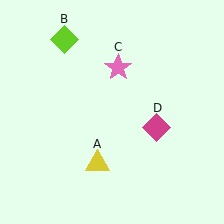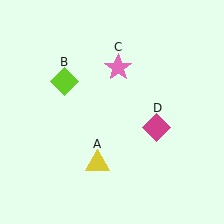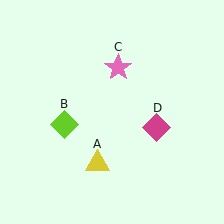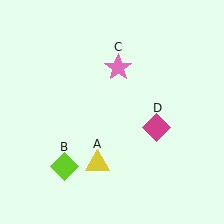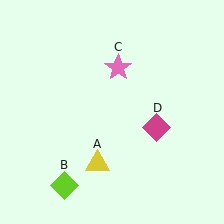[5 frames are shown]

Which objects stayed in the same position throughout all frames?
Yellow triangle (object A) and pink star (object C) and magenta diamond (object D) remained stationary.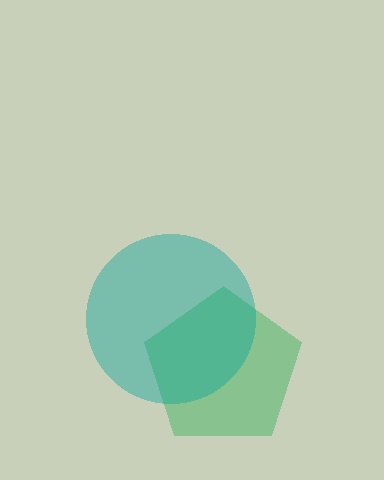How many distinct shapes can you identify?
There are 2 distinct shapes: a green pentagon, a teal circle.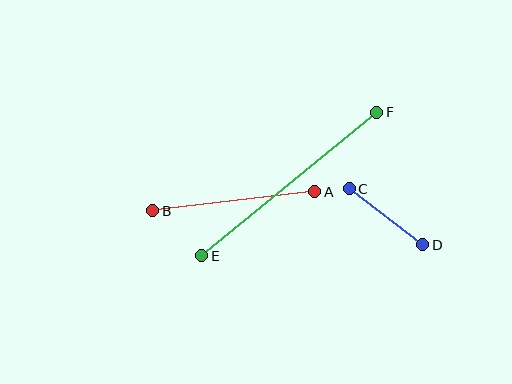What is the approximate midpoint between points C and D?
The midpoint is at approximately (386, 217) pixels.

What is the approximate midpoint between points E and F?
The midpoint is at approximately (289, 184) pixels.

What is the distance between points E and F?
The distance is approximately 226 pixels.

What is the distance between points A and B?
The distance is approximately 163 pixels.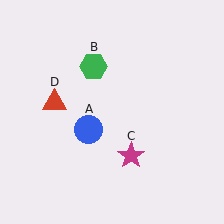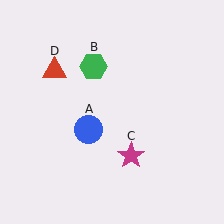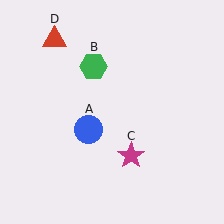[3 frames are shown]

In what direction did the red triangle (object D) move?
The red triangle (object D) moved up.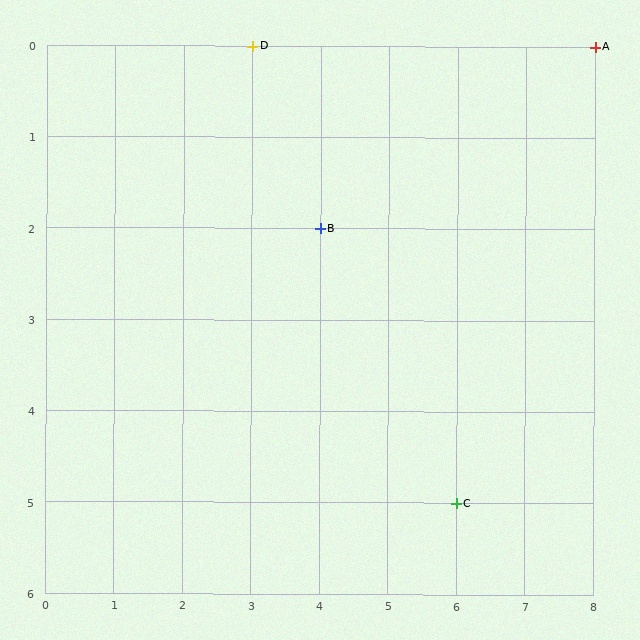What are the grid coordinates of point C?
Point C is at grid coordinates (6, 5).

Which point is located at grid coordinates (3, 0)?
Point D is at (3, 0).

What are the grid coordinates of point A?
Point A is at grid coordinates (8, 0).